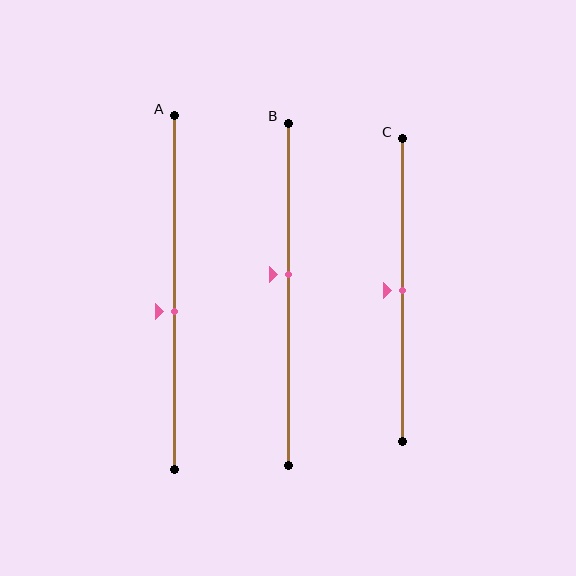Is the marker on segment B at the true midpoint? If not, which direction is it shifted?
No, the marker on segment B is shifted upward by about 6% of the segment length.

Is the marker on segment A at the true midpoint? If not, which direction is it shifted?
No, the marker on segment A is shifted downward by about 5% of the segment length.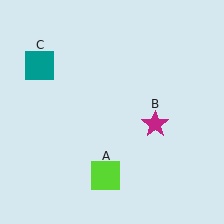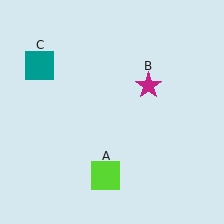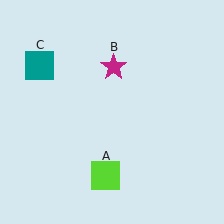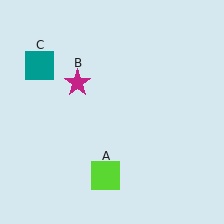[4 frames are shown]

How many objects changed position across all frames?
1 object changed position: magenta star (object B).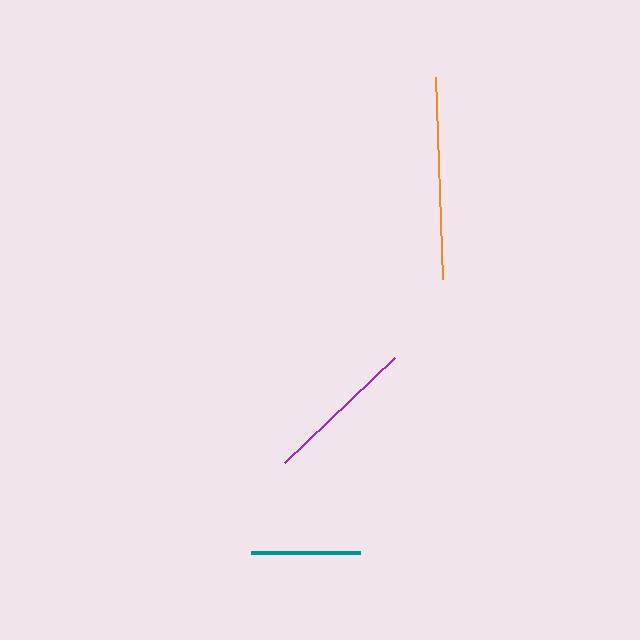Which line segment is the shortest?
The teal line is the shortest at approximately 109 pixels.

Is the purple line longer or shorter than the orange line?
The orange line is longer than the purple line.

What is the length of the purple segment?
The purple segment is approximately 152 pixels long.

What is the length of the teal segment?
The teal segment is approximately 109 pixels long.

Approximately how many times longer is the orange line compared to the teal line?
The orange line is approximately 1.9 times the length of the teal line.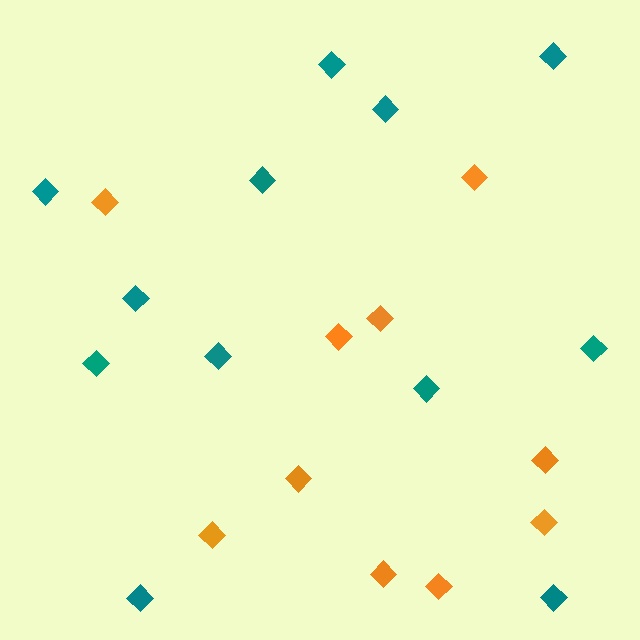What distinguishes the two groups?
There are 2 groups: one group of orange diamonds (10) and one group of teal diamonds (12).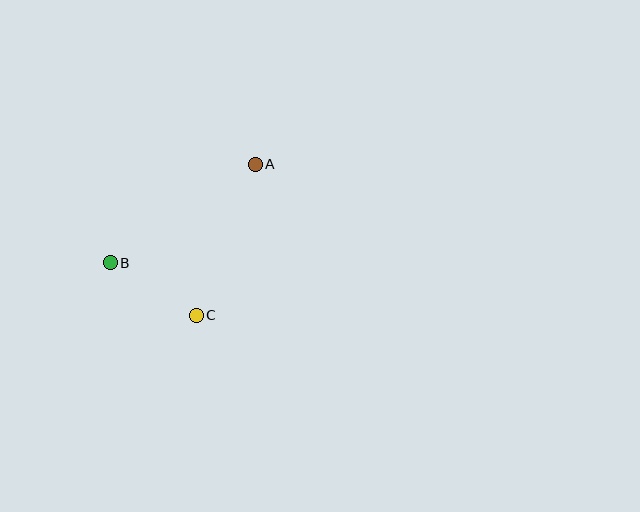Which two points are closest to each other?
Points B and C are closest to each other.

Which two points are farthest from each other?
Points A and B are farthest from each other.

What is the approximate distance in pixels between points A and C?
The distance between A and C is approximately 162 pixels.